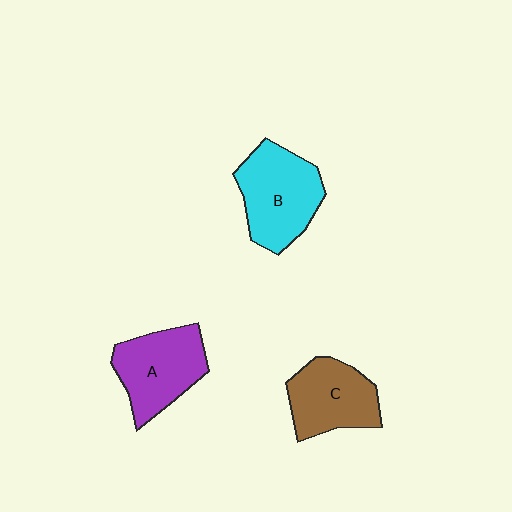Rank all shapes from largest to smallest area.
From largest to smallest: B (cyan), A (purple), C (brown).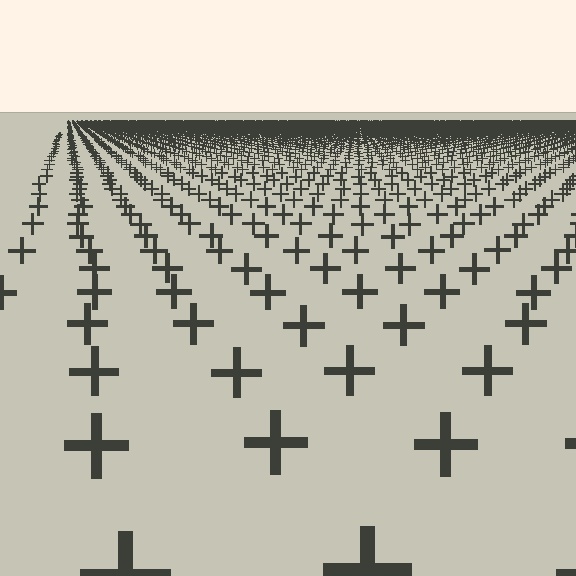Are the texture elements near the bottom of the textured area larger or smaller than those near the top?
Larger. Near the bottom, elements are closer to the viewer and appear at a bigger on-screen size.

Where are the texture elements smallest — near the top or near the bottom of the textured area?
Near the top.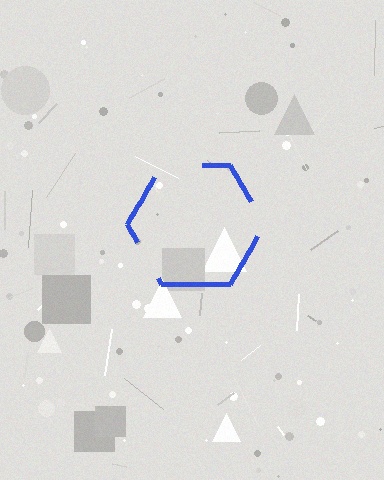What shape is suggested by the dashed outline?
The dashed outline suggests a hexagon.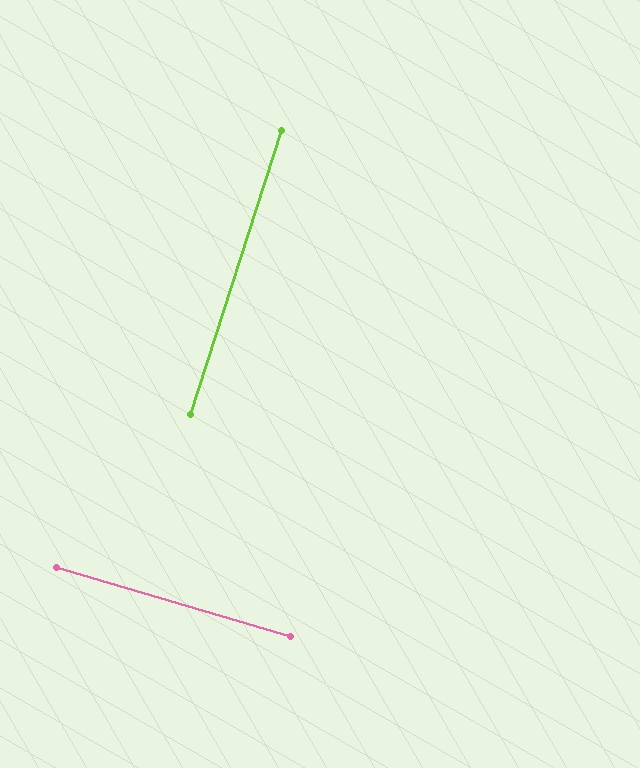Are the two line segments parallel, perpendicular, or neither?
Perpendicular — they meet at approximately 89°.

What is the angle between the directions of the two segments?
Approximately 89 degrees.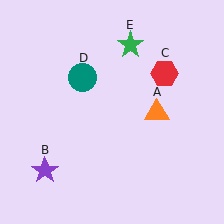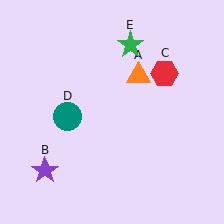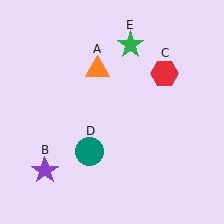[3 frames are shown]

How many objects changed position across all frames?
2 objects changed position: orange triangle (object A), teal circle (object D).